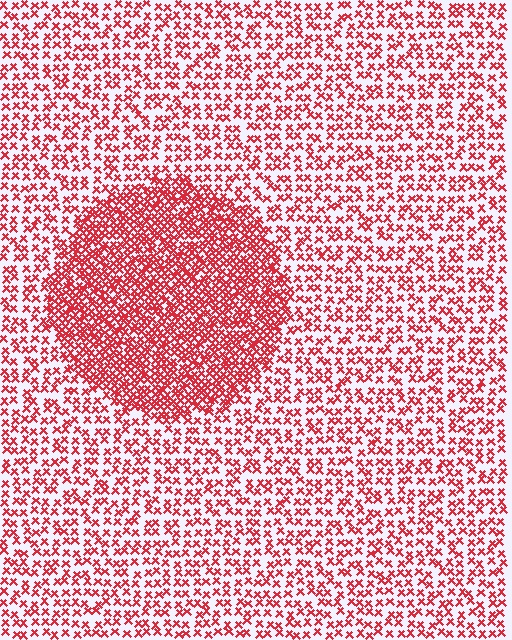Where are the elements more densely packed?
The elements are more densely packed inside the circle boundary.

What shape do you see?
I see a circle.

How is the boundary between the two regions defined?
The boundary is defined by a change in element density (approximately 2.2x ratio). All elements are the same color, size, and shape.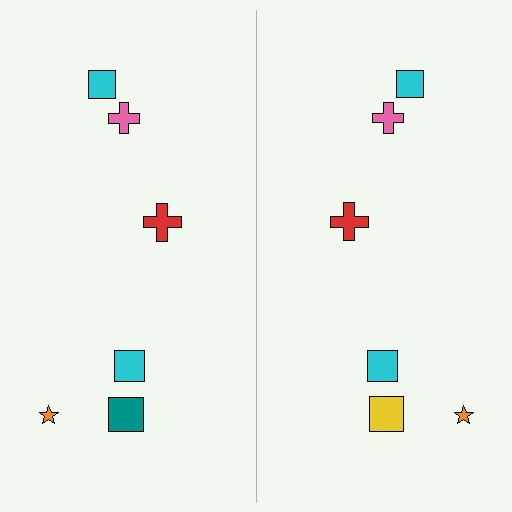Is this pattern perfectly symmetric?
No, the pattern is not perfectly symmetric. The yellow square on the right side breaks the symmetry — its mirror counterpart is teal.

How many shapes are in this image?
There are 12 shapes in this image.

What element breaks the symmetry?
The yellow square on the right side breaks the symmetry — its mirror counterpart is teal.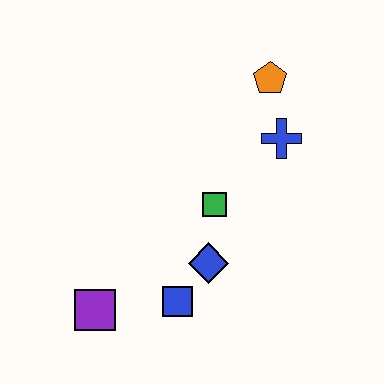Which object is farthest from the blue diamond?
The orange pentagon is farthest from the blue diamond.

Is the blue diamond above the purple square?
Yes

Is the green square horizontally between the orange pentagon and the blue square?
Yes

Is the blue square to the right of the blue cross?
No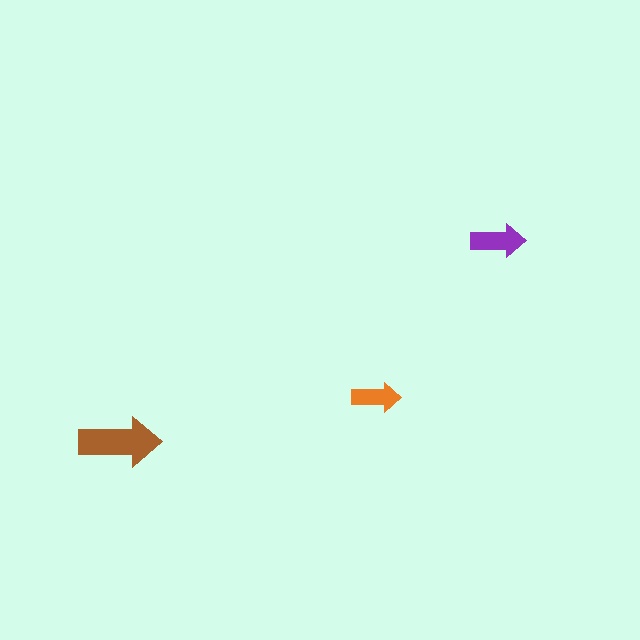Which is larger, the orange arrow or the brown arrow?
The brown one.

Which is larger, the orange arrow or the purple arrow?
The purple one.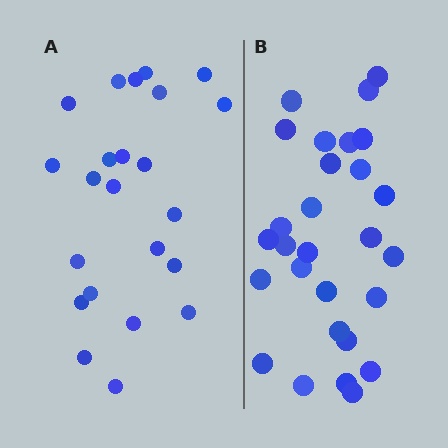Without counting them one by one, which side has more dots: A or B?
Region B (the right region) has more dots.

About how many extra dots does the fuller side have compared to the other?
Region B has about 5 more dots than region A.